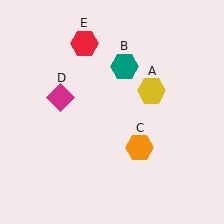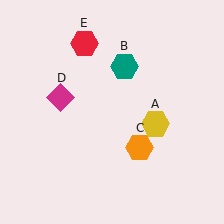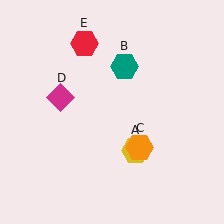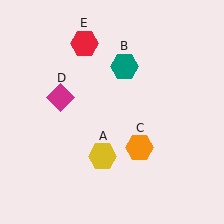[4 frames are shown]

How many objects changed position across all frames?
1 object changed position: yellow hexagon (object A).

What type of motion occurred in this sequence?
The yellow hexagon (object A) rotated clockwise around the center of the scene.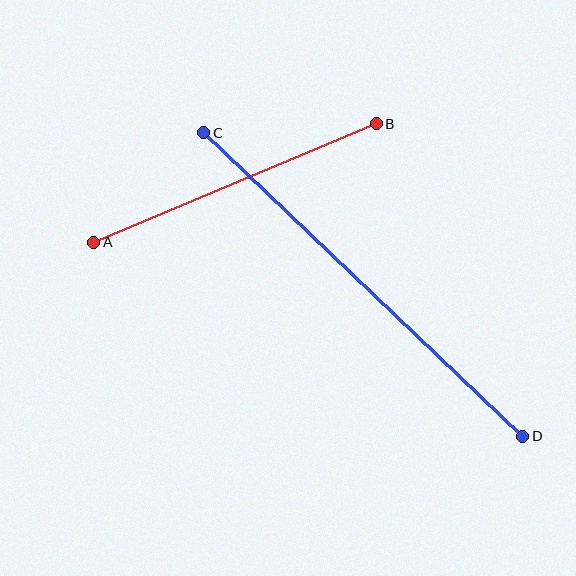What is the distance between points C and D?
The distance is approximately 440 pixels.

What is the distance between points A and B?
The distance is approximately 306 pixels.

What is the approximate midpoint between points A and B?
The midpoint is at approximately (235, 183) pixels.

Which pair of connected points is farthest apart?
Points C and D are farthest apart.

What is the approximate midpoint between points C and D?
The midpoint is at approximately (363, 285) pixels.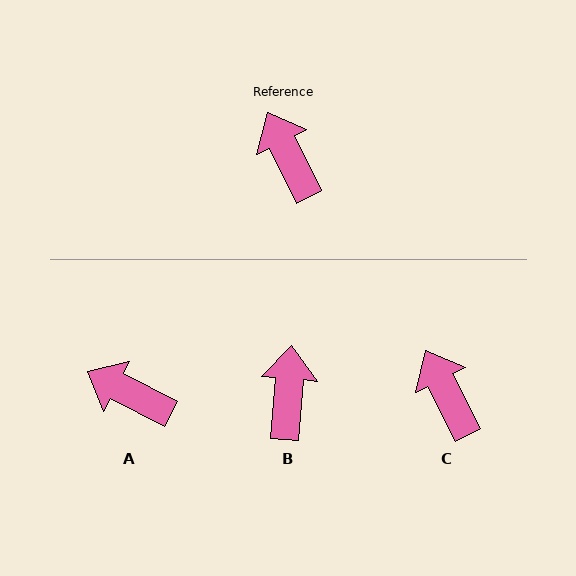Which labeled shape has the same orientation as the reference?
C.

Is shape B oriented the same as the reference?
No, it is off by about 31 degrees.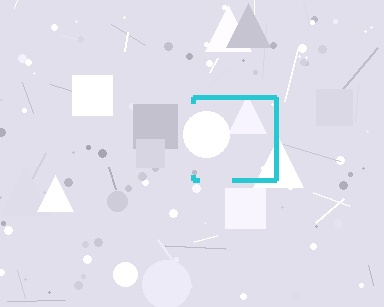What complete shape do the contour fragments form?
The contour fragments form a square.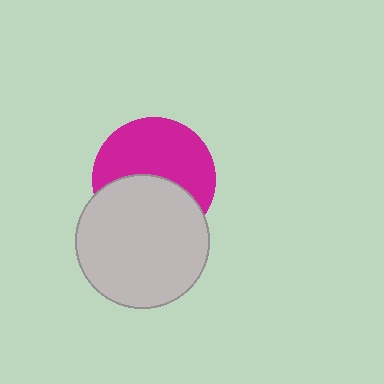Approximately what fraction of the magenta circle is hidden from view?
Roughly 44% of the magenta circle is hidden behind the light gray circle.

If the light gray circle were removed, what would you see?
You would see the complete magenta circle.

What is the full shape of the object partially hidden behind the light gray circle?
The partially hidden object is a magenta circle.